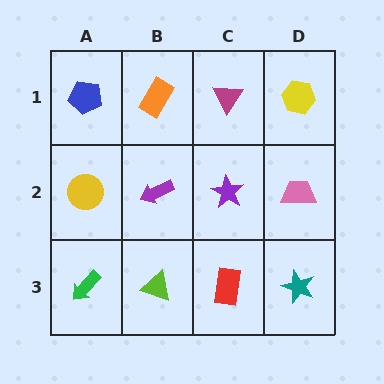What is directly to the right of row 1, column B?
A magenta triangle.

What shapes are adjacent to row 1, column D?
A pink trapezoid (row 2, column D), a magenta triangle (row 1, column C).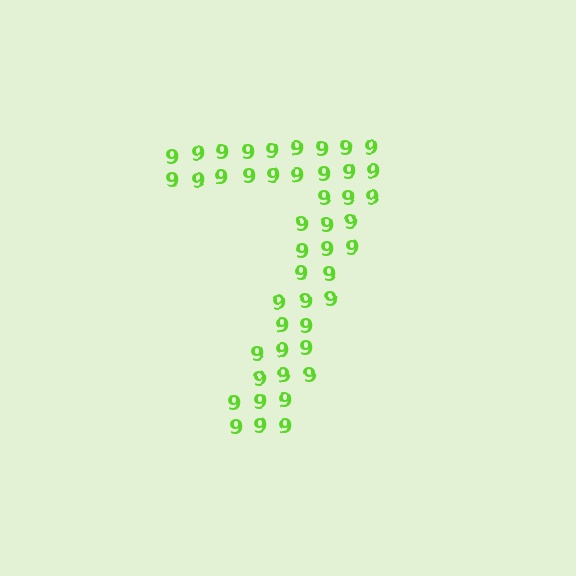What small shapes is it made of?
It is made of small digit 9's.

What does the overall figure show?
The overall figure shows the digit 7.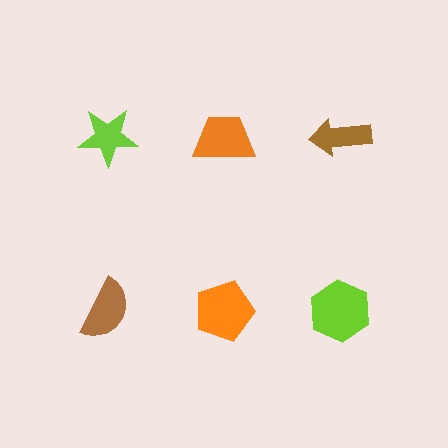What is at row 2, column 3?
A lime hexagon.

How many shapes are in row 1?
3 shapes.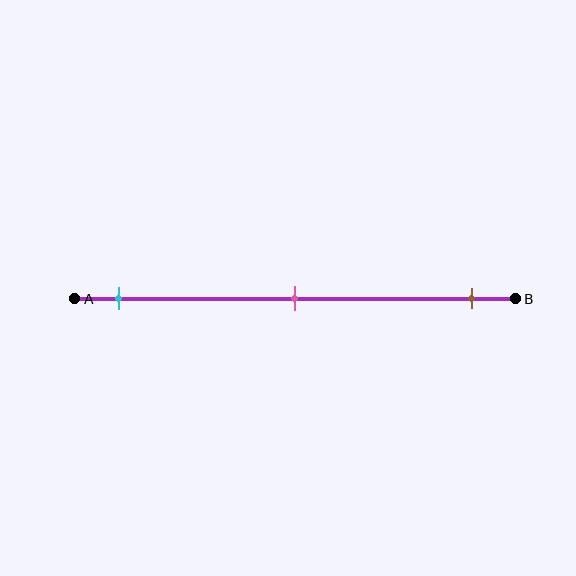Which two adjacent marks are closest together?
The cyan and pink marks are the closest adjacent pair.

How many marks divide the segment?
There are 3 marks dividing the segment.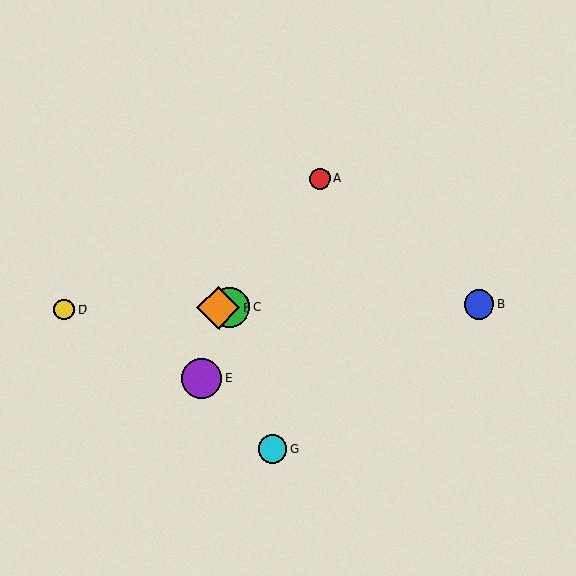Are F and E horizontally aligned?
No, F is at y≈307 and E is at y≈378.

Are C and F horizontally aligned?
Yes, both are at y≈307.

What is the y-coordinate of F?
Object F is at y≈307.